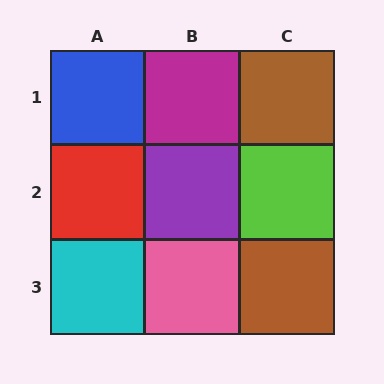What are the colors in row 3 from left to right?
Cyan, pink, brown.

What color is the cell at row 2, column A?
Red.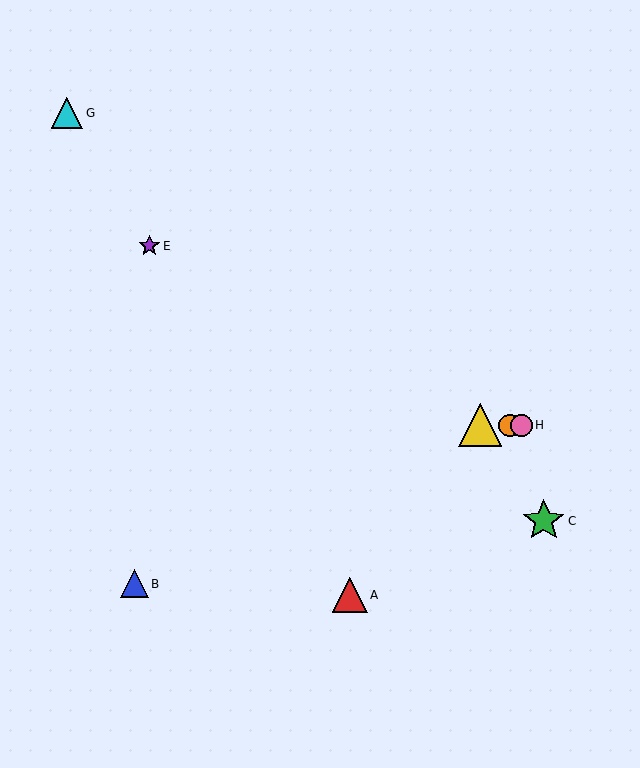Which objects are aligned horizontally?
Objects D, F, H are aligned horizontally.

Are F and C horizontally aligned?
No, F is at y≈425 and C is at y≈521.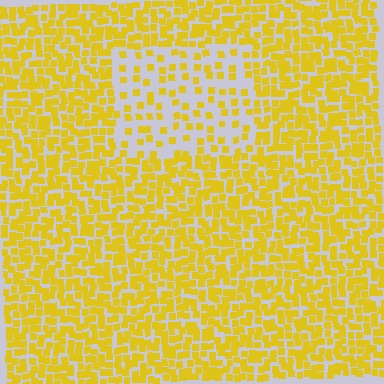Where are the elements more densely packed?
The elements are more densely packed outside the rectangle boundary.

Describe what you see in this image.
The image contains small yellow elements arranged at two different densities. A rectangle-shaped region is visible where the elements are less densely packed than the surrounding area.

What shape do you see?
I see a rectangle.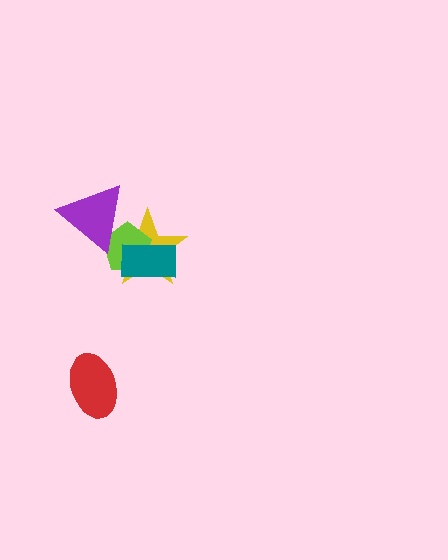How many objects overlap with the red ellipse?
0 objects overlap with the red ellipse.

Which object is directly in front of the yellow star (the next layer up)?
The lime pentagon is directly in front of the yellow star.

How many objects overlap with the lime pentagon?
3 objects overlap with the lime pentagon.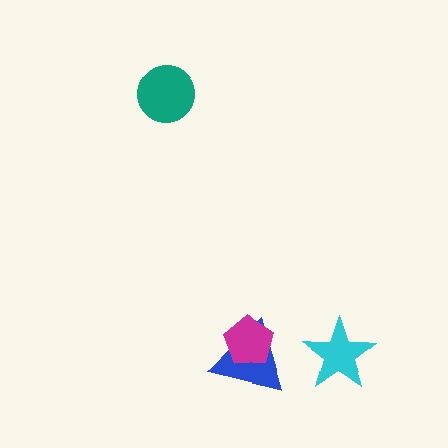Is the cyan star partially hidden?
No, no other shape covers it.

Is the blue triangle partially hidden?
Yes, it is partially covered by another shape.